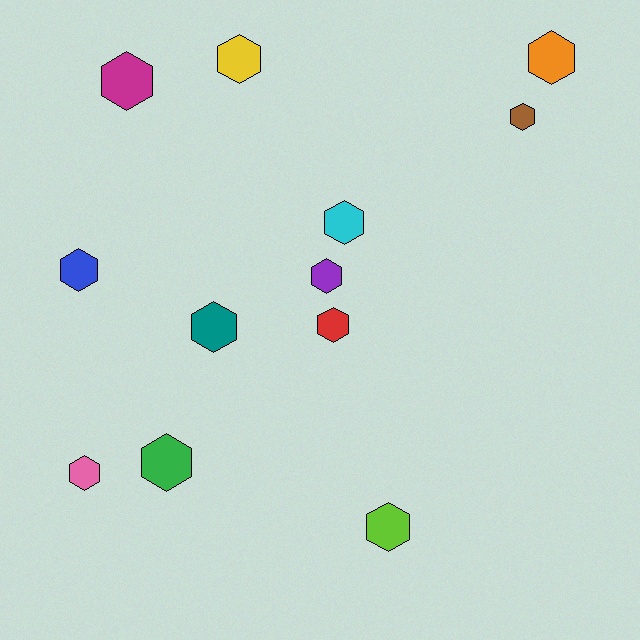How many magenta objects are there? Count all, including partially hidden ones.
There is 1 magenta object.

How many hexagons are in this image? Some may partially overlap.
There are 12 hexagons.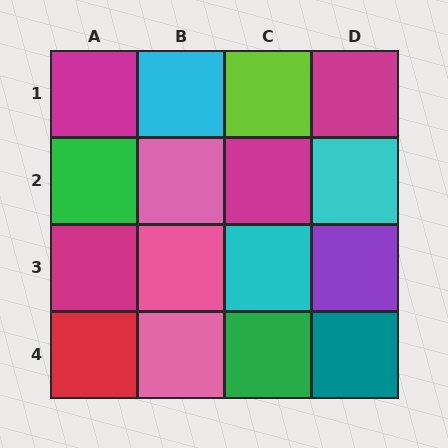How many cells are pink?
3 cells are pink.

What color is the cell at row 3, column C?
Cyan.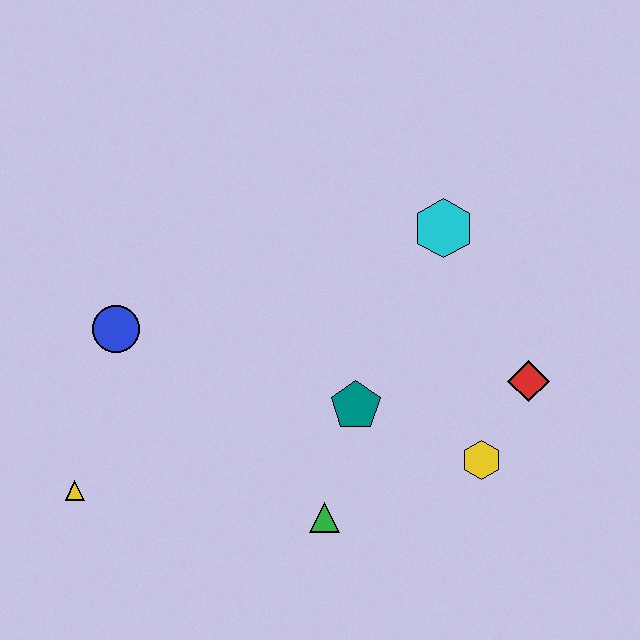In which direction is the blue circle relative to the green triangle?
The blue circle is to the left of the green triangle.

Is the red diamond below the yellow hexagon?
No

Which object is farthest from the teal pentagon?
The yellow triangle is farthest from the teal pentagon.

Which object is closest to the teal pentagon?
The green triangle is closest to the teal pentagon.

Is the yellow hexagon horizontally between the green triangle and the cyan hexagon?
No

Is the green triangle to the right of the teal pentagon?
No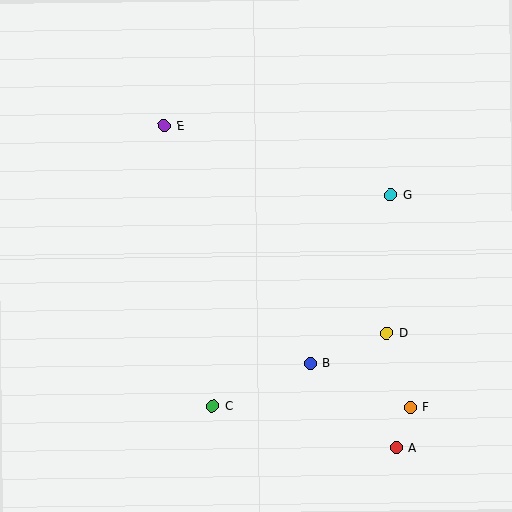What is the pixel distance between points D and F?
The distance between D and F is 78 pixels.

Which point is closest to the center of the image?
Point B at (310, 364) is closest to the center.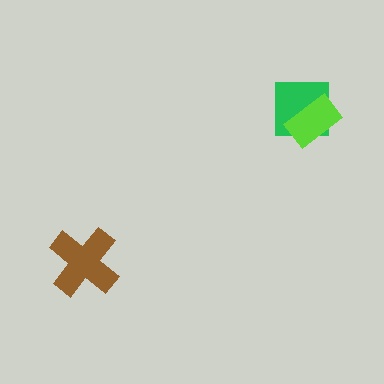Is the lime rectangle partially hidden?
No, no other shape covers it.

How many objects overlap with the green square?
1 object overlaps with the green square.